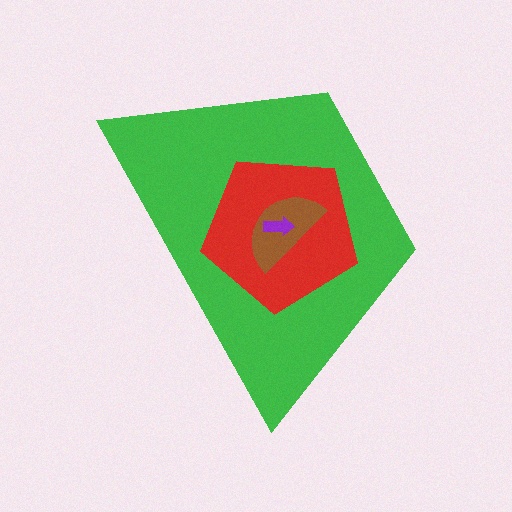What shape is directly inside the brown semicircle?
The purple arrow.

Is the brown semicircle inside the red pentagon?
Yes.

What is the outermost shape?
The green trapezoid.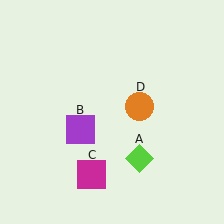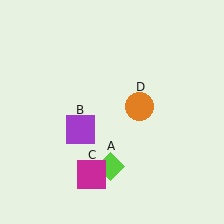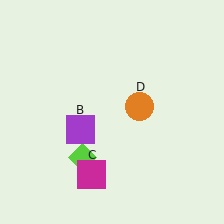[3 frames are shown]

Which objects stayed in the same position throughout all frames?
Purple square (object B) and magenta square (object C) and orange circle (object D) remained stationary.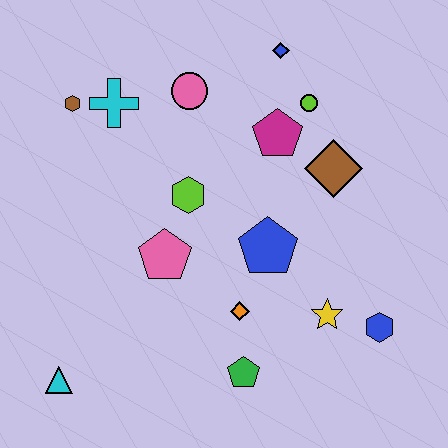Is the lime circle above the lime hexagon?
Yes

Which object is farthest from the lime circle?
The cyan triangle is farthest from the lime circle.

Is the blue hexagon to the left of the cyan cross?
No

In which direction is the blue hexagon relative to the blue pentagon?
The blue hexagon is to the right of the blue pentagon.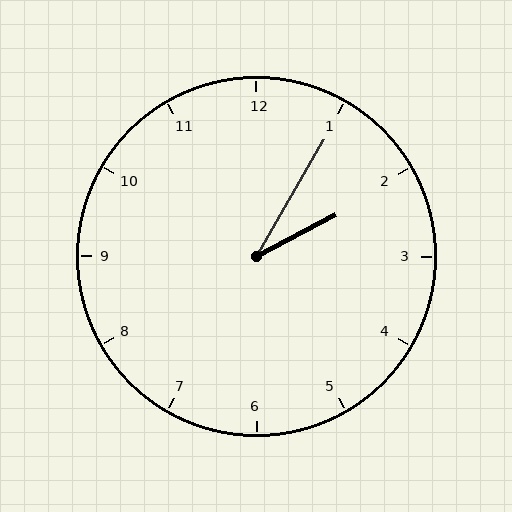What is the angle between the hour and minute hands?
Approximately 32 degrees.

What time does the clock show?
2:05.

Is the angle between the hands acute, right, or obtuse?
It is acute.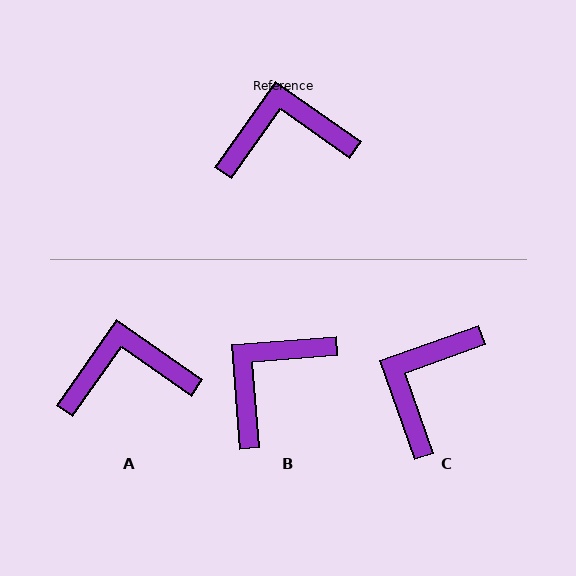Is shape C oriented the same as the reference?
No, it is off by about 55 degrees.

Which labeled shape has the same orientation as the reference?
A.